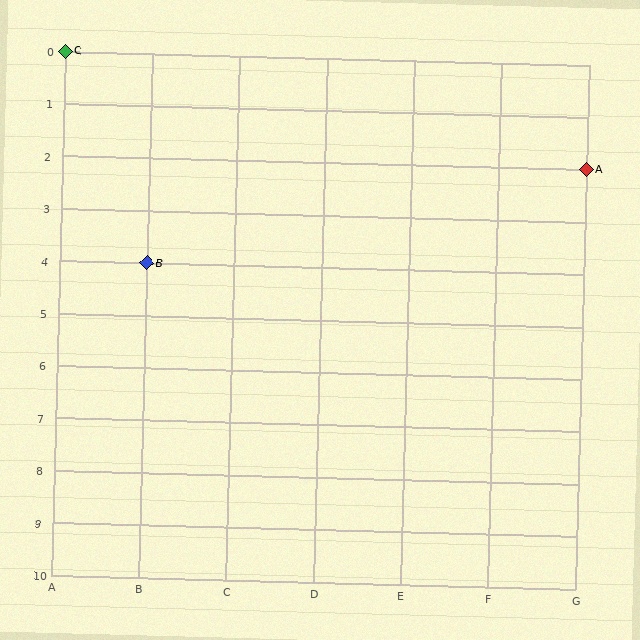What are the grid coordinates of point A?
Point A is at grid coordinates (G, 2).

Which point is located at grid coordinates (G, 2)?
Point A is at (G, 2).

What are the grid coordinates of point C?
Point C is at grid coordinates (A, 0).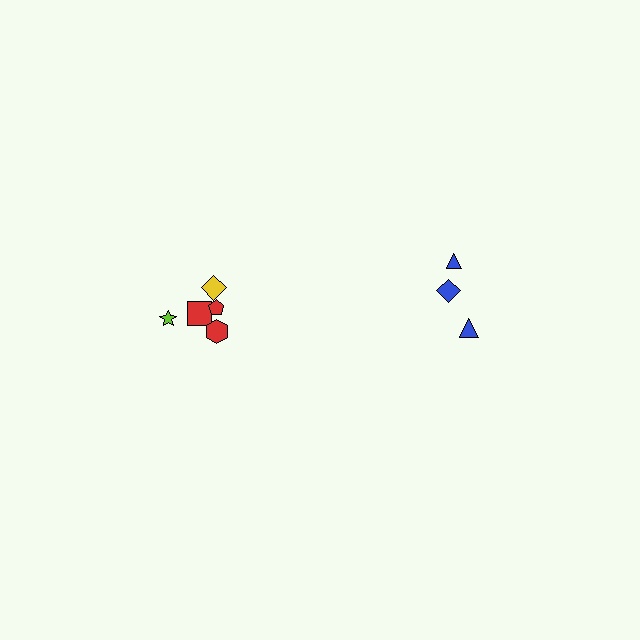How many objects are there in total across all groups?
There are 8 objects.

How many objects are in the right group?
There are 3 objects.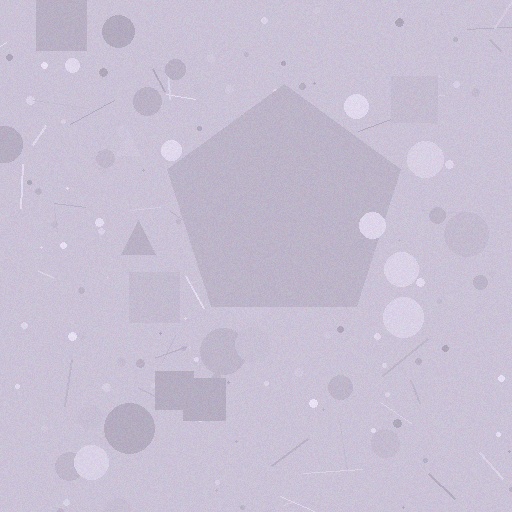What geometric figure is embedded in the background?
A pentagon is embedded in the background.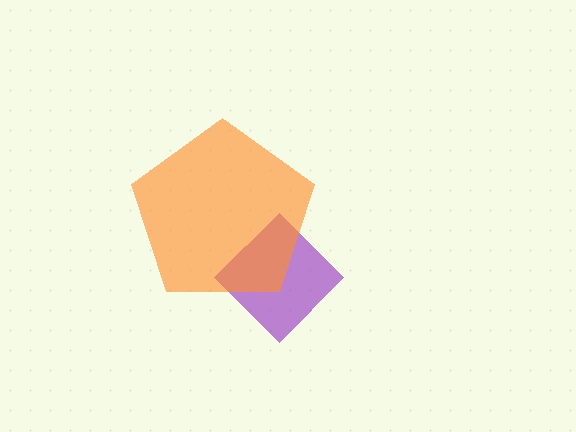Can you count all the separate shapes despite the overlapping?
Yes, there are 2 separate shapes.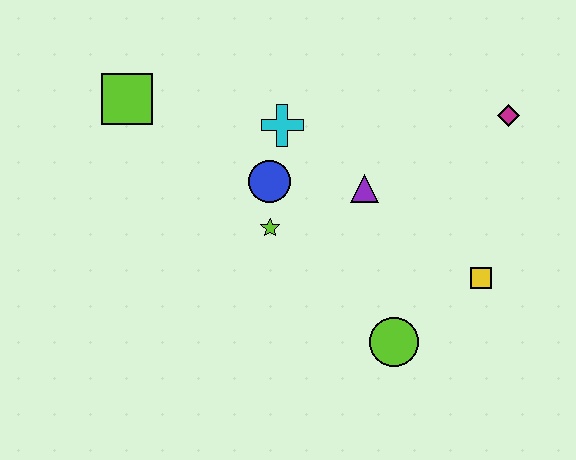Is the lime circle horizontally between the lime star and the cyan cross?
No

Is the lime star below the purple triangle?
Yes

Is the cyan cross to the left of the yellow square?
Yes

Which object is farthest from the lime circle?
The lime square is farthest from the lime circle.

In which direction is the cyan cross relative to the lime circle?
The cyan cross is above the lime circle.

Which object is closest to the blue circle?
The lime star is closest to the blue circle.